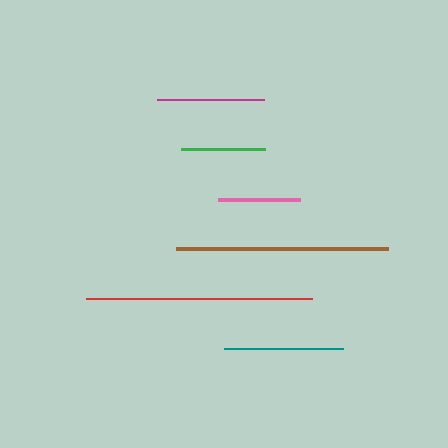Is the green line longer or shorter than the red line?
The red line is longer than the green line.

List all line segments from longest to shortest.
From longest to shortest: red, brown, teal, magenta, green, pink.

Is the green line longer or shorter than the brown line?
The brown line is longer than the green line.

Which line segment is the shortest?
The pink line is the shortest at approximately 81 pixels.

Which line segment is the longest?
The red line is the longest at approximately 225 pixels.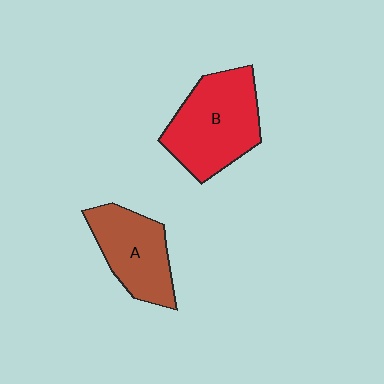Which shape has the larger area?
Shape B (red).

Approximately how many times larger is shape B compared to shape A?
Approximately 1.3 times.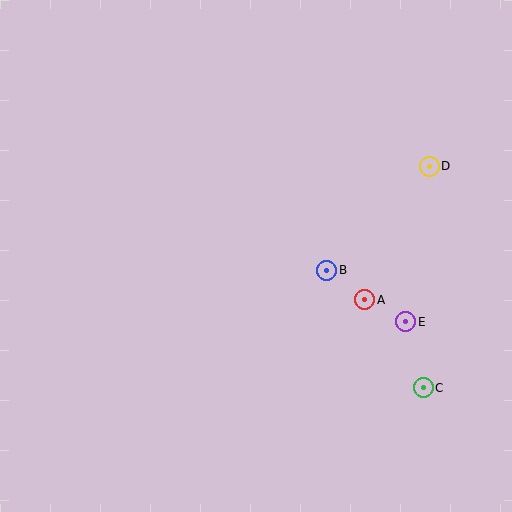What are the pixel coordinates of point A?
Point A is at (365, 300).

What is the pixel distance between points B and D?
The distance between B and D is 146 pixels.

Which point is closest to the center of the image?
Point B at (327, 270) is closest to the center.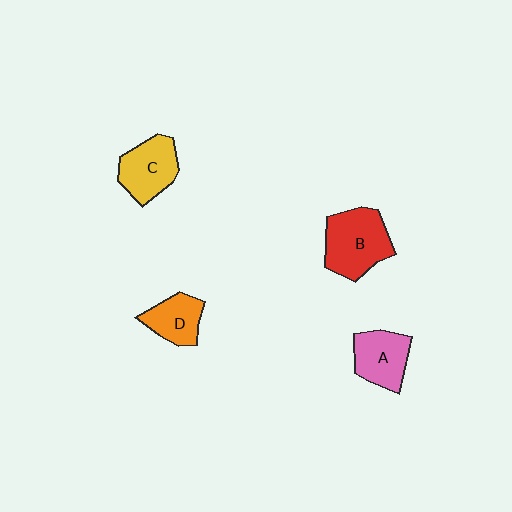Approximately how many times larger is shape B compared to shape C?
Approximately 1.3 times.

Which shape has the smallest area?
Shape D (orange).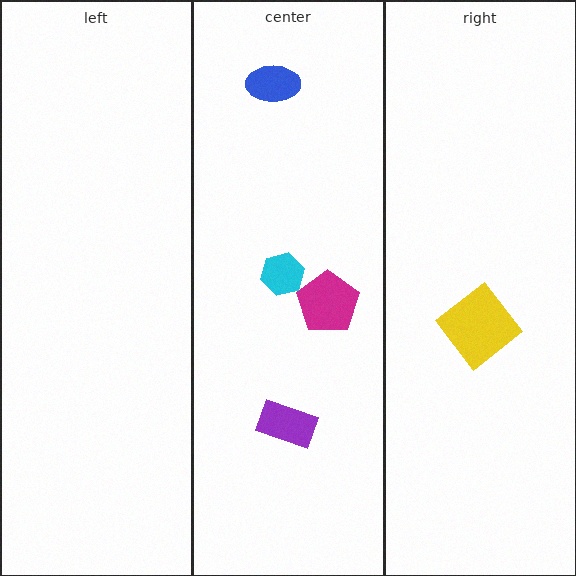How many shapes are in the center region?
4.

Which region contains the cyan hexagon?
The center region.